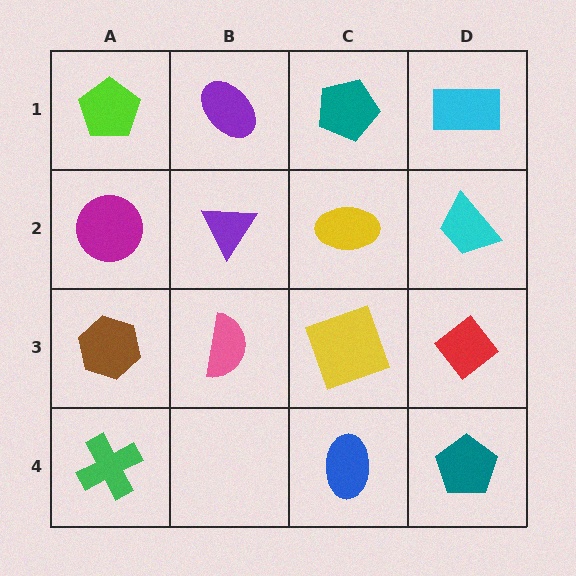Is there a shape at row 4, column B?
No, that cell is empty.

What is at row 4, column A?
A green cross.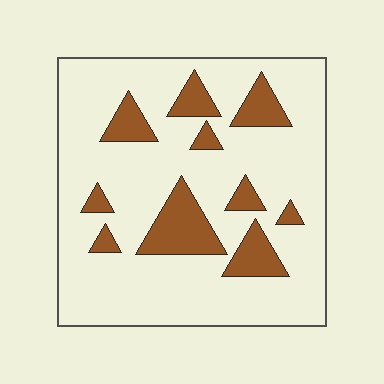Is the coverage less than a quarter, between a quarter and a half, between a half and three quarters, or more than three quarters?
Less than a quarter.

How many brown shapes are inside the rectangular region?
10.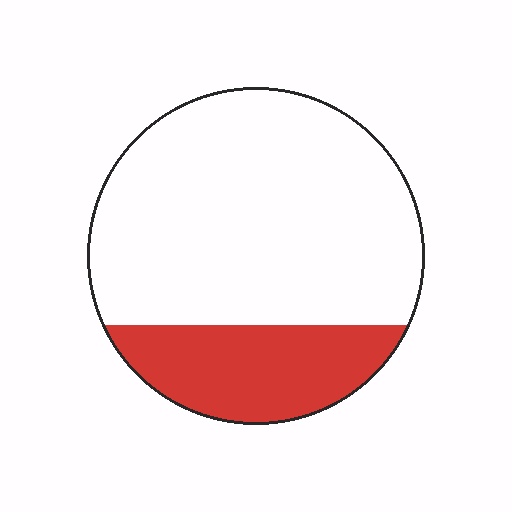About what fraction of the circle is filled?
About one quarter (1/4).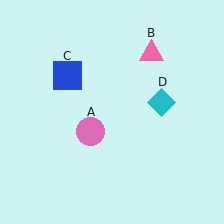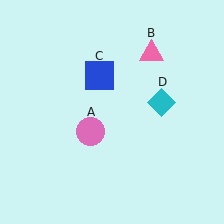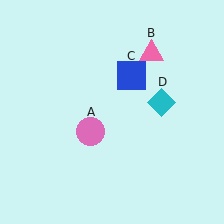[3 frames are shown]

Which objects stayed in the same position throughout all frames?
Pink circle (object A) and pink triangle (object B) and cyan diamond (object D) remained stationary.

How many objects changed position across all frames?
1 object changed position: blue square (object C).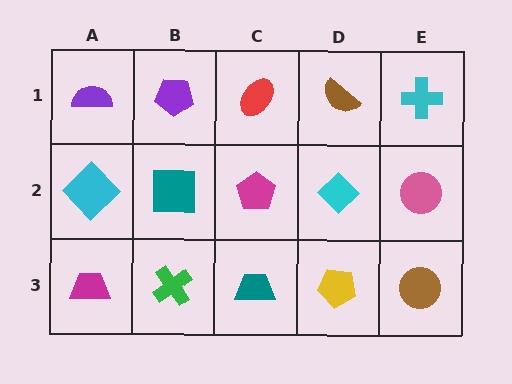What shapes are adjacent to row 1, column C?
A magenta pentagon (row 2, column C), a purple pentagon (row 1, column B), a brown semicircle (row 1, column D).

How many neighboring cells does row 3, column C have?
3.